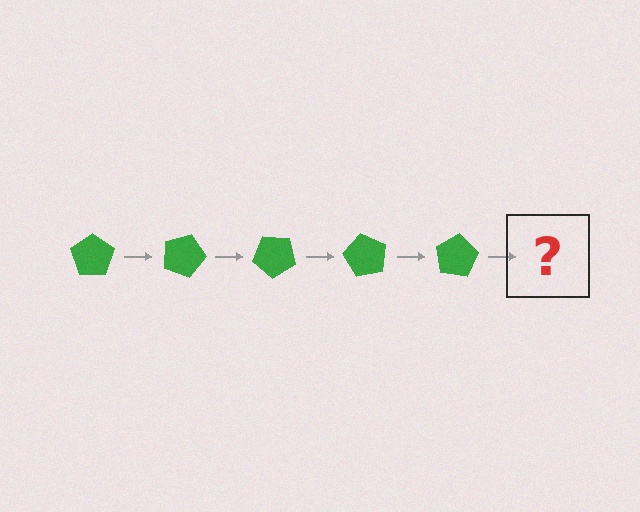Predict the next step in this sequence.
The next step is a green pentagon rotated 100 degrees.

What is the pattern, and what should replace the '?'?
The pattern is that the pentagon rotates 20 degrees each step. The '?' should be a green pentagon rotated 100 degrees.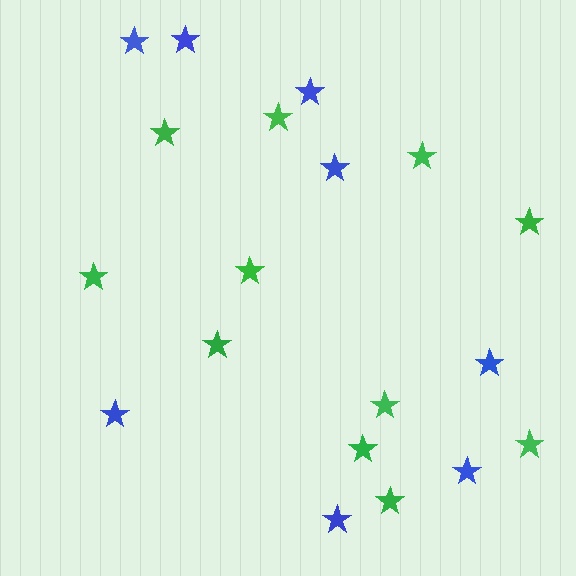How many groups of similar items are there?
There are 2 groups: one group of blue stars (8) and one group of green stars (11).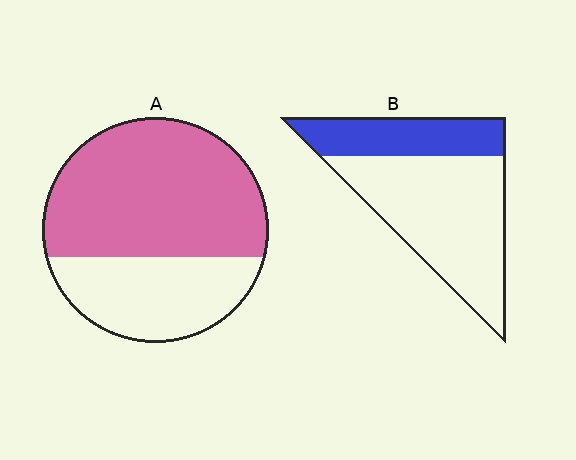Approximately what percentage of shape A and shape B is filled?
A is approximately 65% and B is approximately 30%.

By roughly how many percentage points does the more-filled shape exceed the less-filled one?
By roughly 35 percentage points (A over B).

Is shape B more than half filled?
No.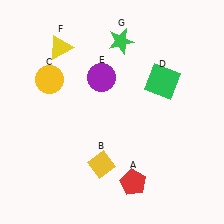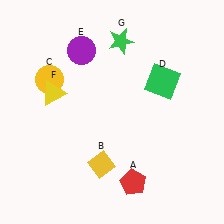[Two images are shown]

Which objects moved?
The objects that moved are: the purple circle (E), the yellow triangle (F).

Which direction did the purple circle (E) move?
The purple circle (E) moved up.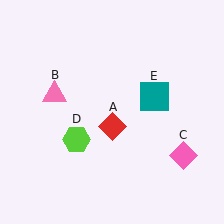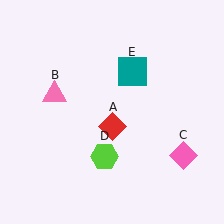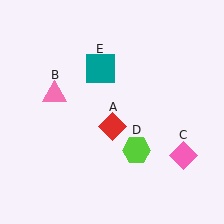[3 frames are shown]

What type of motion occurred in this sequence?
The lime hexagon (object D), teal square (object E) rotated counterclockwise around the center of the scene.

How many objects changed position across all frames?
2 objects changed position: lime hexagon (object D), teal square (object E).